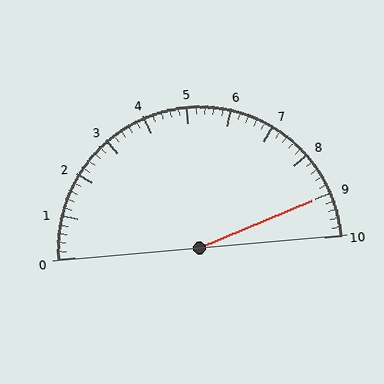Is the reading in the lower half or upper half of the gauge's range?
The reading is in the upper half of the range (0 to 10).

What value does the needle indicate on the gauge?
The needle indicates approximately 9.0.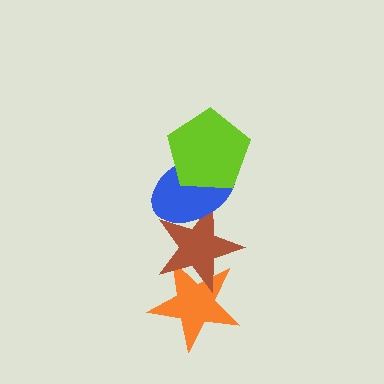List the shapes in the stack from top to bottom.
From top to bottom: the lime pentagon, the blue ellipse, the brown star, the orange star.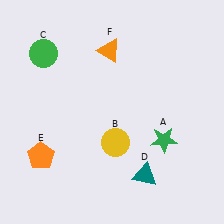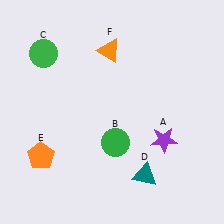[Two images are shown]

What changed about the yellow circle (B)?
In Image 1, B is yellow. In Image 2, it changed to green.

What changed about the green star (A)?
In Image 1, A is green. In Image 2, it changed to purple.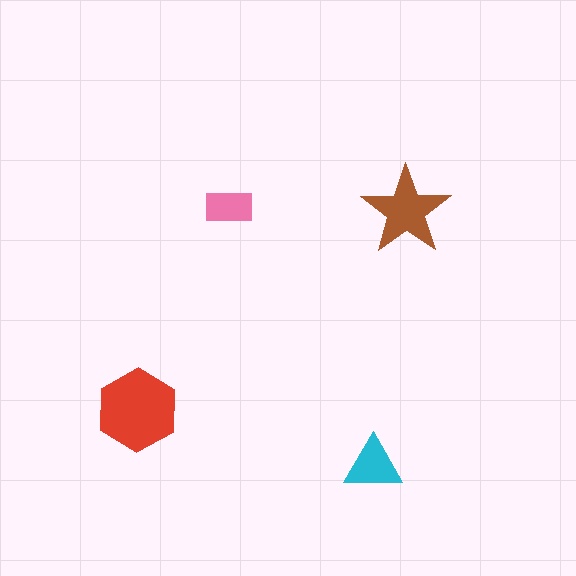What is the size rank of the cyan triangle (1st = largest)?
3rd.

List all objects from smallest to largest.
The pink rectangle, the cyan triangle, the brown star, the red hexagon.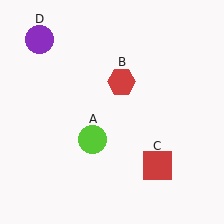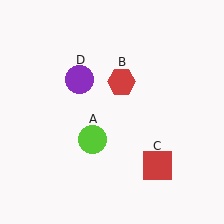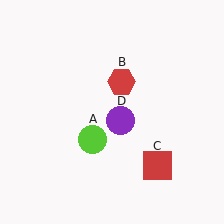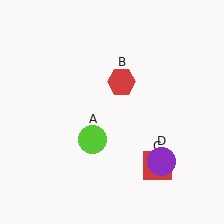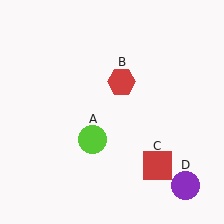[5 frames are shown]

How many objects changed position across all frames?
1 object changed position: purple circle (object D).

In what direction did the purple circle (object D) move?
The purple circle (object D) moved down and to the right.